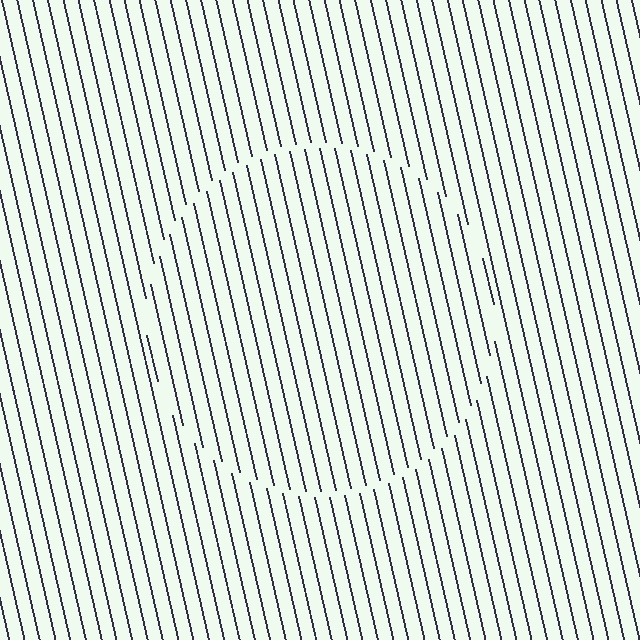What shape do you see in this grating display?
An illusory circle. The interior of the shape contains the same grating, shifted by half a period — the contour is defined by the phase discontinuity where line-ends from the inner and outer gratings abut.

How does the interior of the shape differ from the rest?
The interior of the shape contains the same grating, shifted by half a period — the contour is defined by the phase discontinuity where line-ends from the inner and outer gratings abut.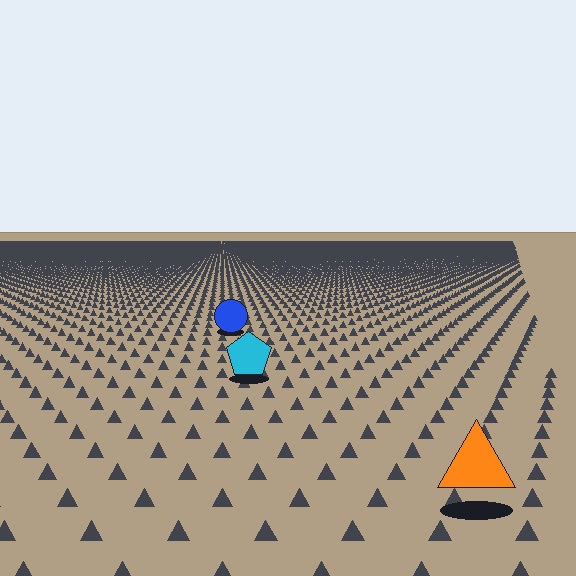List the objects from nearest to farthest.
From nearest to farthest: the orange triangle, the cyan pentagon, the blue circle.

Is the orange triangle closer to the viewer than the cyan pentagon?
Yes. The orange triangle is closer — you can tell from the texture gradient: the ground texture is coarser near it.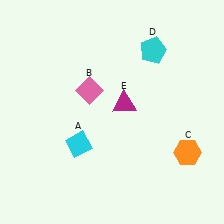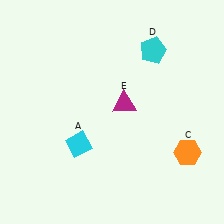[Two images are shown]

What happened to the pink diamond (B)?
The pink diamond (B) was removed in Image 2. It was in the top-left area of Image 1.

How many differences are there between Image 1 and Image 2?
There is 1 difference between the two images.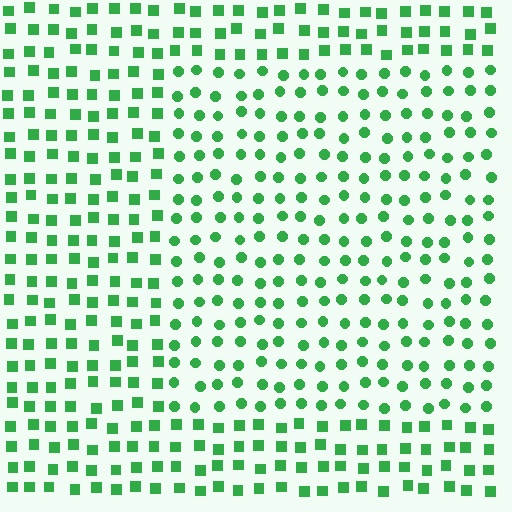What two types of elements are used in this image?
The image uses circles inside the rectangle region and squares outside it.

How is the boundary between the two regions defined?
The boundary is defined by a change in element shape: circles inside vs. squares outside. All elements share the same color and spacing.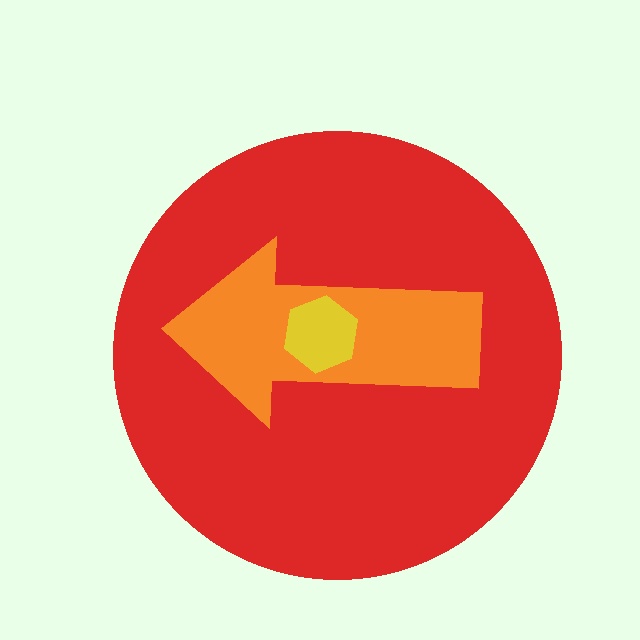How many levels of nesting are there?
3.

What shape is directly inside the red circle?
The orange arrow.